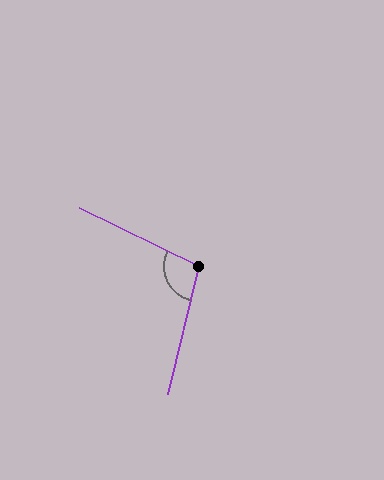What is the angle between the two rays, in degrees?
Approximately 102 degrees.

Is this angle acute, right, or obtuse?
It is obtuse.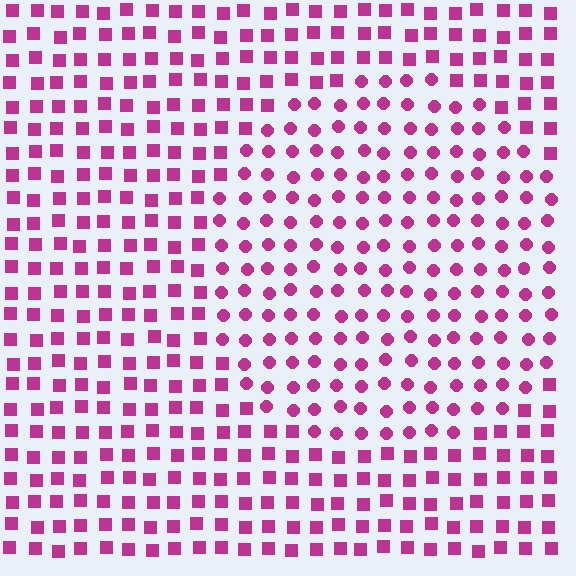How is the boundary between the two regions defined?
The boundary is defined by a change in element shape: circles inside vs. squares outside. All elements share the same color and spacing.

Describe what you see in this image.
The image is filled with small magenta elements arranged in a uniform grid. A circle-shaped region contains circles, while the surrounding area contains squares. The boundary is defined purely by the change in element shape.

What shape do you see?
I see a circle.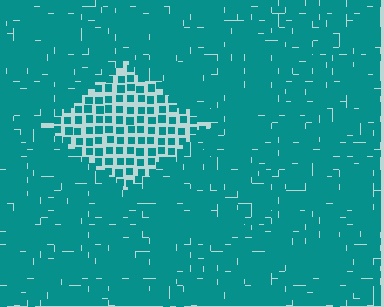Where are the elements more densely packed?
The elements are more densely packed outside the diamond boundary.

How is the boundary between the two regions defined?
The boundary is defined by a change in element density (approximately 2.4x ratio). All elements are the same color, size, and shape.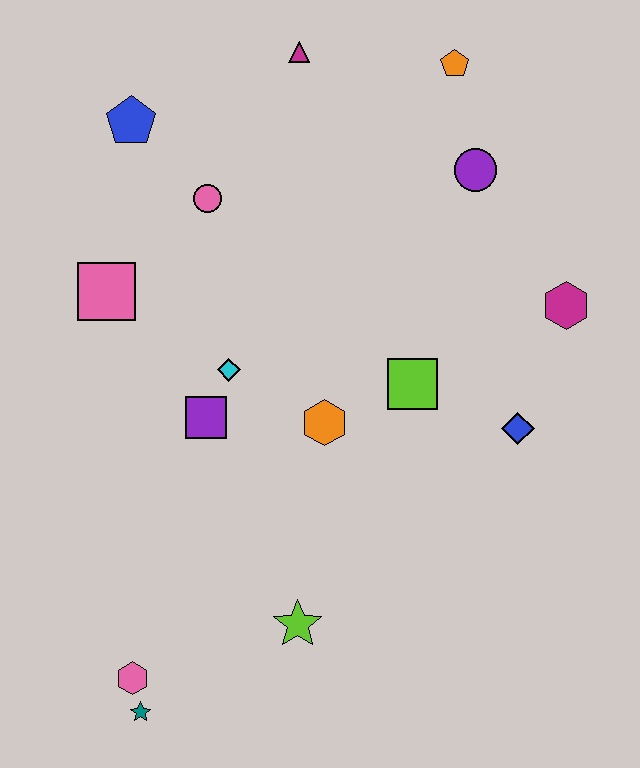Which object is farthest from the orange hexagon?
The orange pentagon is farthest from the orange hexagon.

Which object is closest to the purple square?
The cyan diamond is closest to the purple square.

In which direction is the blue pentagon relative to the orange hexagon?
The blue pentagon is above the orange hexagon.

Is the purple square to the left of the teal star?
No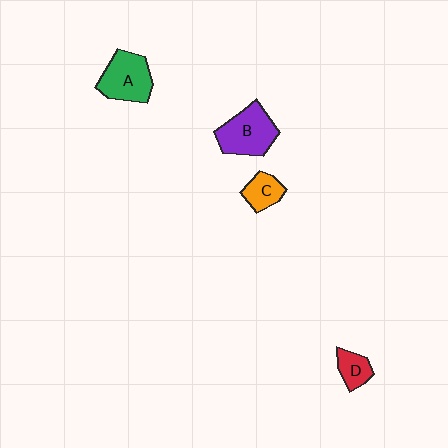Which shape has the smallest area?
Shape D (red).